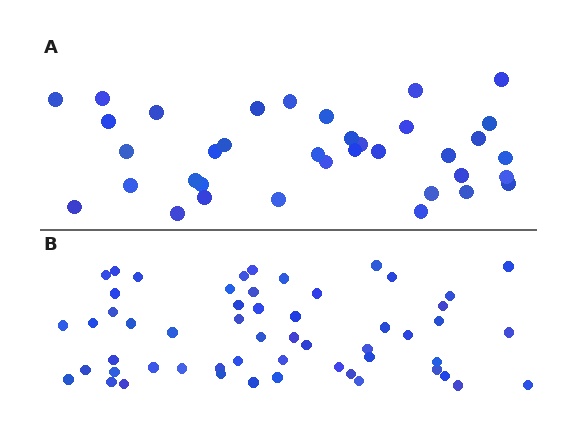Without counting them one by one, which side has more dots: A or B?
Region B (the bottom region) has more dots.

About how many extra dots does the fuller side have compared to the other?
Region B has approximately 20 more dots than region A.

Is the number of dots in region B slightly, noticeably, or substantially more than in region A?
Region B has substantially more. The ratio is roughly 1.5 to 1.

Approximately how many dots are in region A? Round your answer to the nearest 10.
About 40 dots. (The exact count is 36, which rounds to 40.)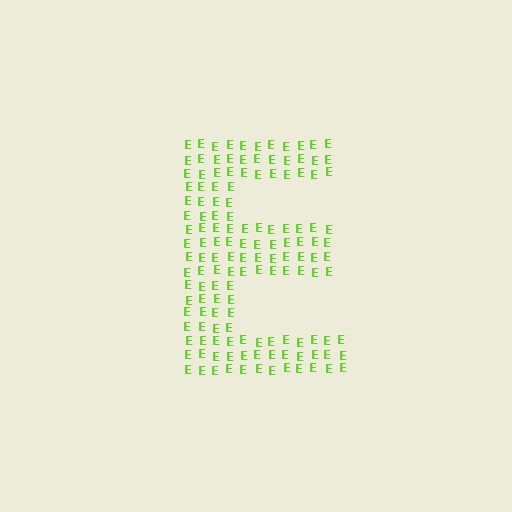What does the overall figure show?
The overall figure shows the letter E.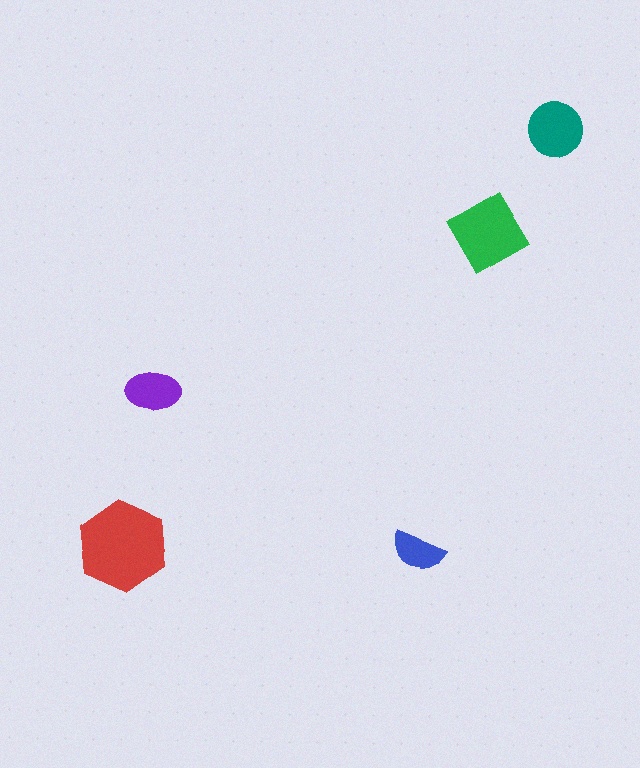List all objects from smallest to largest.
The blue semicircle, the purple ellipse, the teal circle, the green diamond, the red hexagon.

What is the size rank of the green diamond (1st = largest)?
2nd.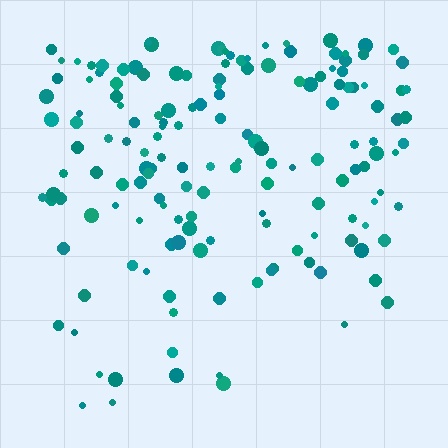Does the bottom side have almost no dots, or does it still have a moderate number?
Still a moderate number, just noticeably fewer than the top.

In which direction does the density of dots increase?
From bottom to top, with the top side densest.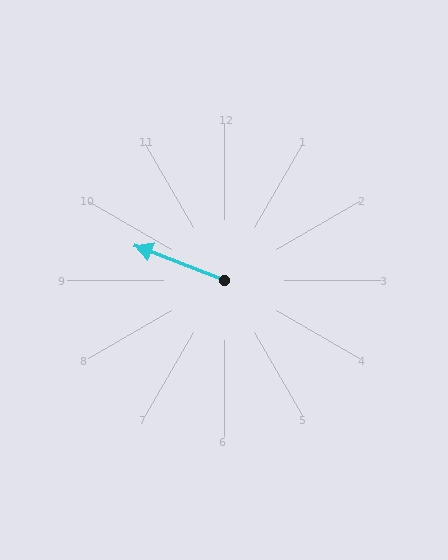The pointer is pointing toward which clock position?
Roughly 10 o'clock.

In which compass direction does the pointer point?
West.